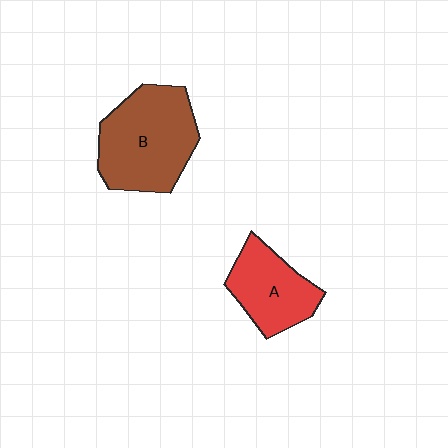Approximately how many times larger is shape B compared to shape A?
Approximately 1.5 times.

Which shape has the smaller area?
Shape A (red).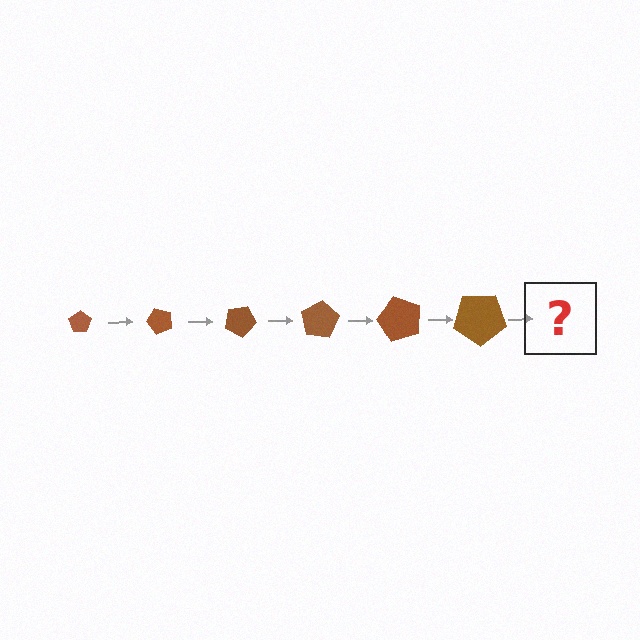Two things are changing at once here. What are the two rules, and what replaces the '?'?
The two rules are that the pentagon grows larger each step and it rotates 50 degrees each step. The '?' should be a pentagon, larger than the previous one and rotated 300 degrees from the start.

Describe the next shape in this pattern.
It should be a pentagon, larger than the previous one and rotated 300 degrees from the start.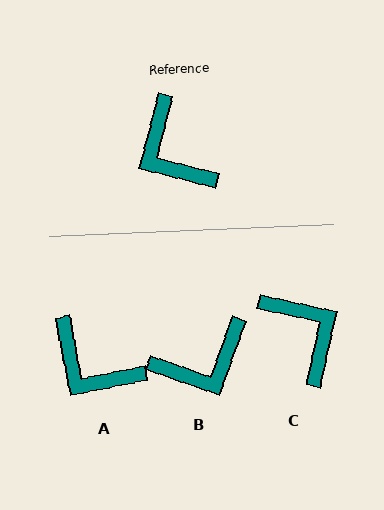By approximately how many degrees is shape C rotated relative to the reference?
Approximately 178 degrees clockwise.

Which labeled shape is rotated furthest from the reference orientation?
C, about 178 degrees away.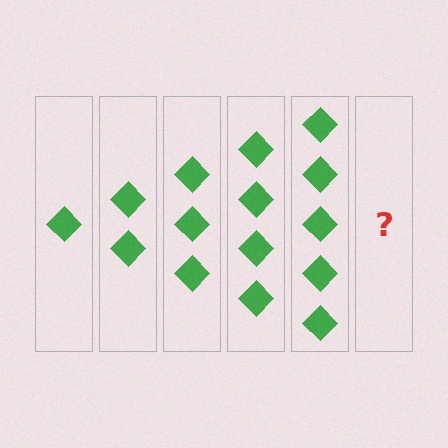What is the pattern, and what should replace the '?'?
The pattern is that each step adds one more diamond. The '?' should be 6 diamonds.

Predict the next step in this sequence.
The next step is 6 diamonds.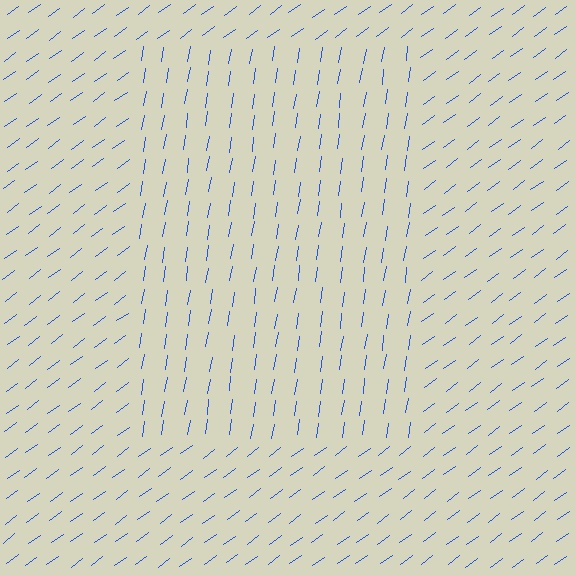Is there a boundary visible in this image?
Yes, there is a texture boundary formed by a change in line orientation.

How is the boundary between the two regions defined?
The boundary is defined purely by a change in line orientation (approximately 45 degrees difference). All lines are the same color and thickness.